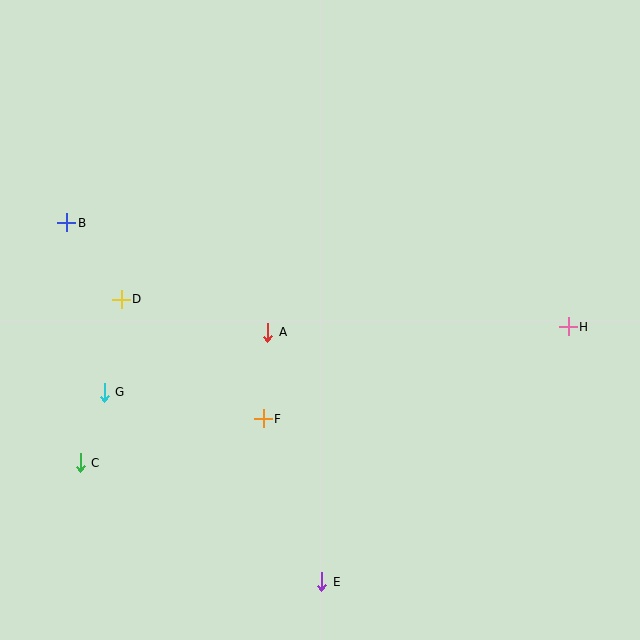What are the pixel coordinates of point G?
Point G is at (104, 392).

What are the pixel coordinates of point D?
Point D is at (121, 299).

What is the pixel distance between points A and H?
The distance between A and H is 300 pixels.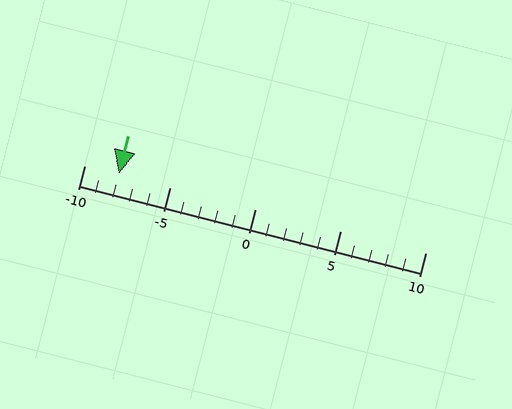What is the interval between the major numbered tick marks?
The major tick marks are spaced 5 units apart.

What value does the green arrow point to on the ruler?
The green arrow points to approximately -8.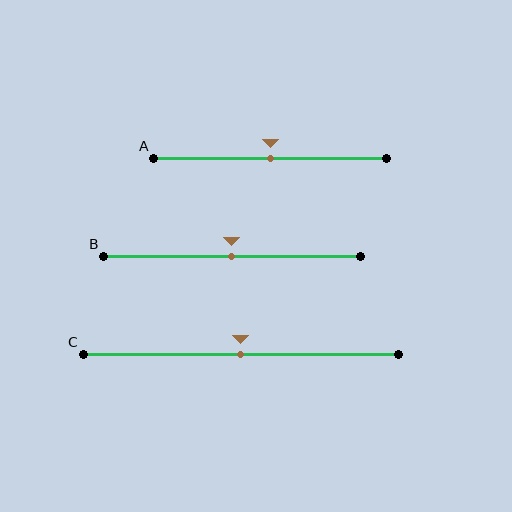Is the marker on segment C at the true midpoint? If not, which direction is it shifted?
Yes, the marker on segment C is at the true midpoint.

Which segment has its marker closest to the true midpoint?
Segment A has its marker closest to the true midpoint.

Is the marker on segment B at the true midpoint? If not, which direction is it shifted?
Yes, the marker on segment B is at the true midpoint.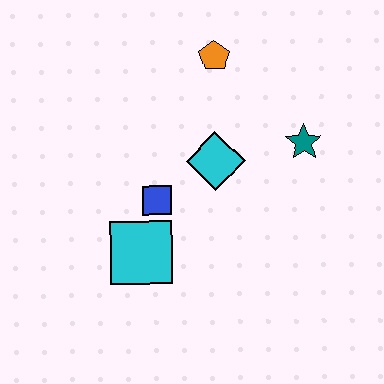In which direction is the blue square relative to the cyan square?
The blue square is above the cyan square.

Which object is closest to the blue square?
The cyan square is closest to the blue square.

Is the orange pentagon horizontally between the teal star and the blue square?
Yes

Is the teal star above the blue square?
Yes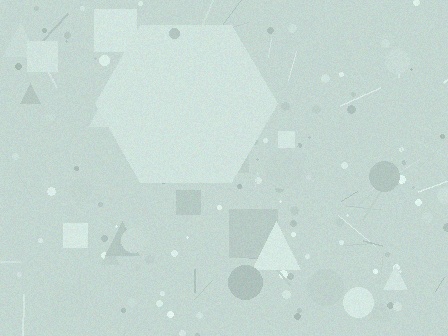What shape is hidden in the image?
A hexagon is hidden in the image.